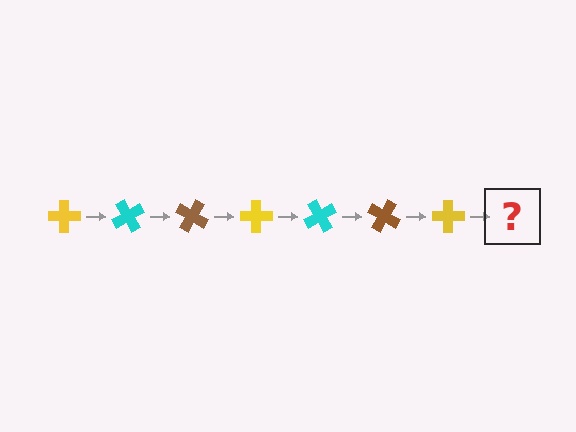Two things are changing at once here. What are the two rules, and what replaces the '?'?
The two rules are that it rotates 60 degrees each step and the color cycles through yellow, cyan, and brown. The '?' should be a cyan cross, rotated 420 degrees from the start.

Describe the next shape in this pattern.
It should be a cyan cross, rotated 420 degrees from the start.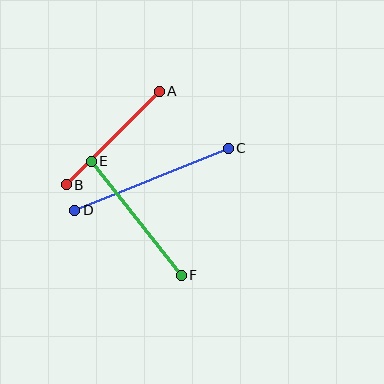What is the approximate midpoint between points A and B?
The midpoint is at approximately (113, 138) pixels.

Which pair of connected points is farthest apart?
Points C and D are farthest apart.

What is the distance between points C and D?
The distance is approximately 165 pixels.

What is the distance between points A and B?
The distance is approximately 132 pixels.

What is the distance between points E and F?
The distance is approximately 145 pixels.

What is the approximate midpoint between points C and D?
The midpoint is at approximately (152, 179) pixels.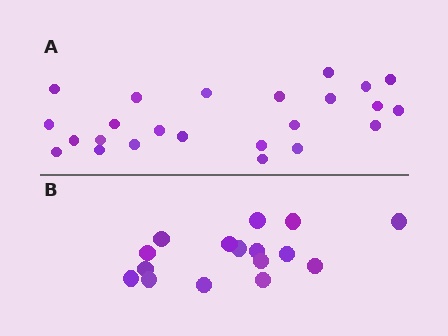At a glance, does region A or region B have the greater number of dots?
Region A (the top region) has more dots.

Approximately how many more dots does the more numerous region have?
Region A has roughly 8 or so more dots than region B.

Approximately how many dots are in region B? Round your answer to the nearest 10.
About 20 dots. (The exact count is 16, which rounds to 20.)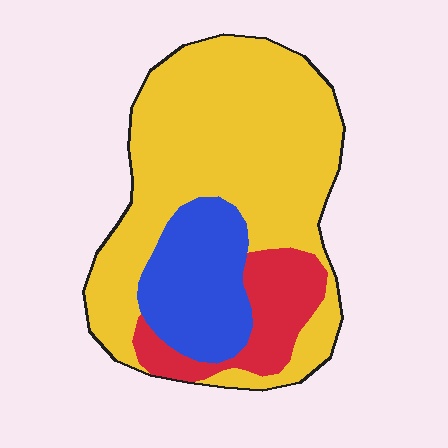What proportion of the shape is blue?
Blue takes up less than a quarter of the shape.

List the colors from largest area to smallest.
From largest to smallest: yellow, blue, red.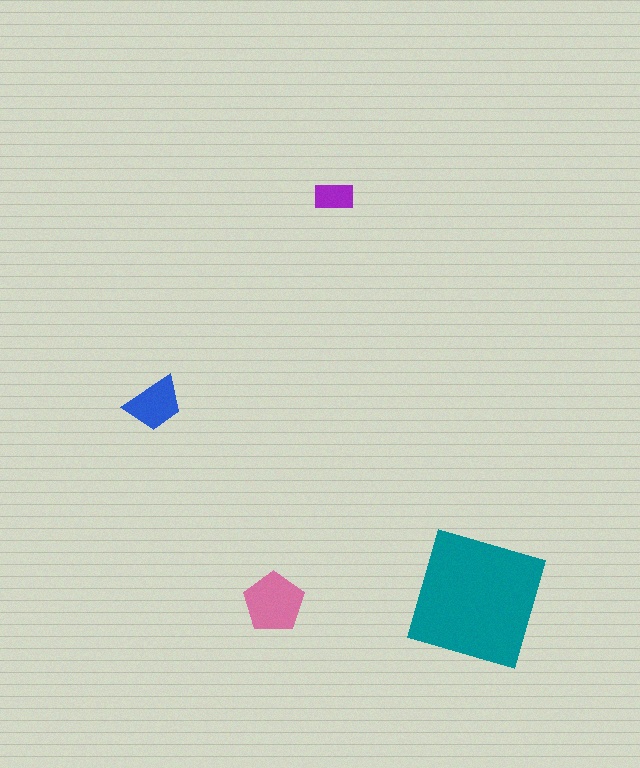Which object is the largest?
The teal square.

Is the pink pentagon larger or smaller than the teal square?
Smaller.